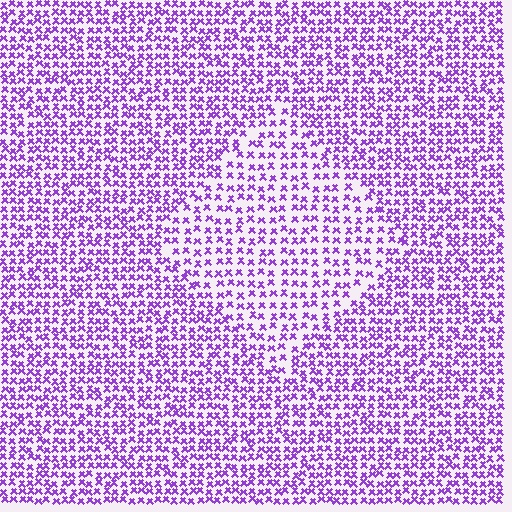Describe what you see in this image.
The image contains small purple elements arranged at two different densities. A diamond-shaped region is visible where the elements are less densely packed than the surrounding area.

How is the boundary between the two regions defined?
The boundary is defined by a change in element density (approximately 1.6x ratio). All elements are the same color, size, and shape.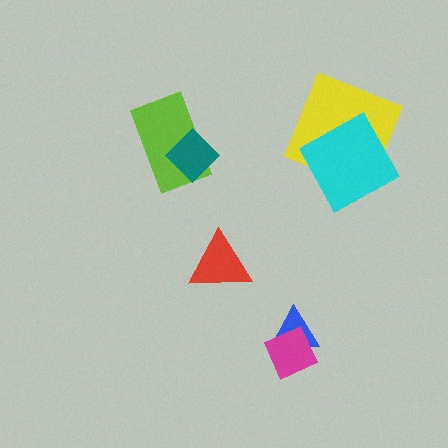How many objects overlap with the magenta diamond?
1 object overlaps with the magenta diamond.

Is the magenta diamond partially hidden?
No, no other shape covers it.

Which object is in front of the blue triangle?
The magenta diamond is in front of the blue triangle.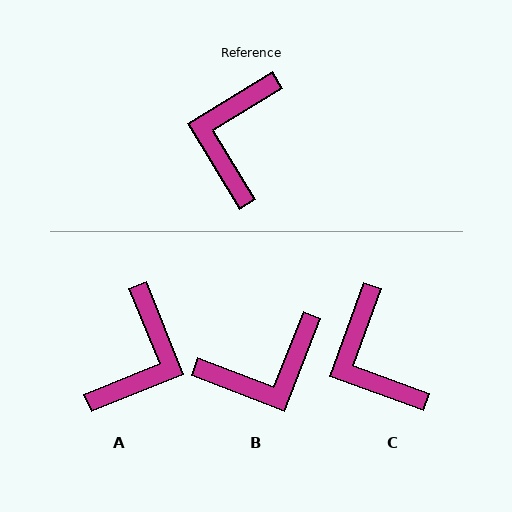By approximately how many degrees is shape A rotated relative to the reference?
Approximately 171 degrees counter-clockwise.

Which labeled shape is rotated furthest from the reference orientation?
A, about 171 degrees away.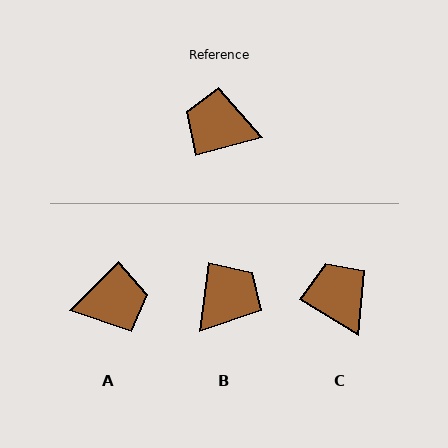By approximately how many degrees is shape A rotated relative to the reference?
Approximately 150 degrees clockwise.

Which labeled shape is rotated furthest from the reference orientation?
A, about 150 degrees away.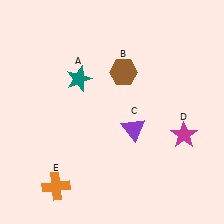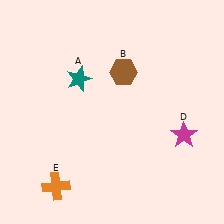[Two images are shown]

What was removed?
The purple triangle (C) was removed in Image 2.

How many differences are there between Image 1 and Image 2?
There is 1 difference between the two images.